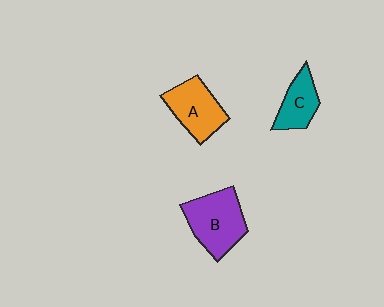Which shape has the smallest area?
Shape C (teal).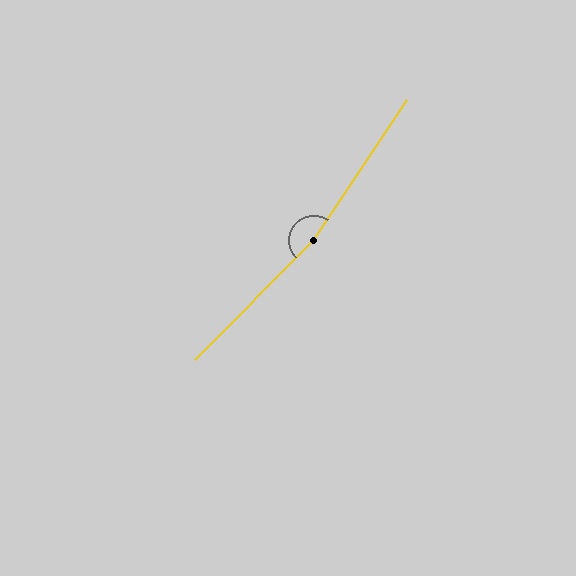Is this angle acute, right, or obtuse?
It is obtuse.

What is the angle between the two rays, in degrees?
Approximately 169 degrees.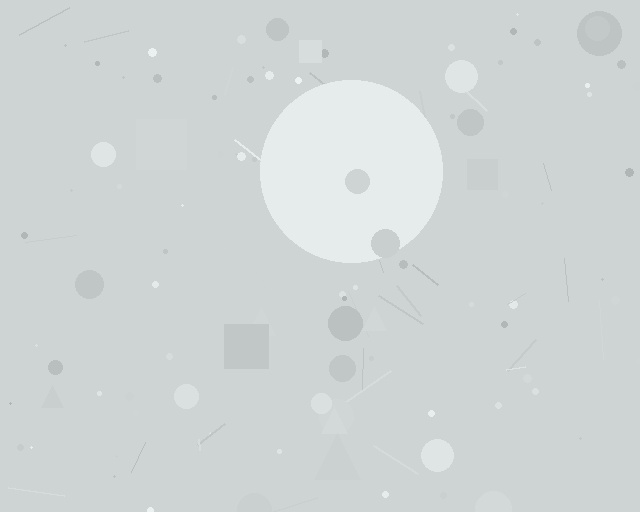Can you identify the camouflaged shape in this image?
The camouflaged shape is a circle.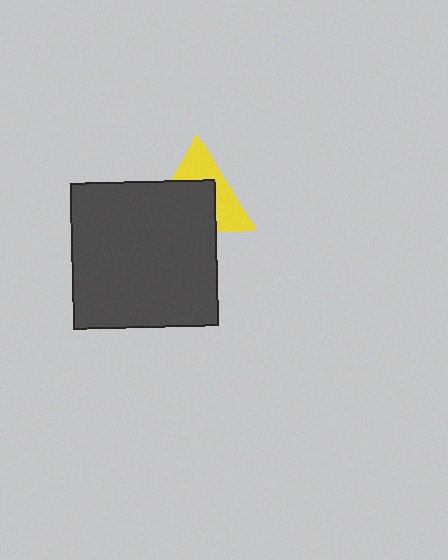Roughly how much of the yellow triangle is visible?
About half of it is visible (roughly 46%).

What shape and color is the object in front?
The object in front is a dark gray square.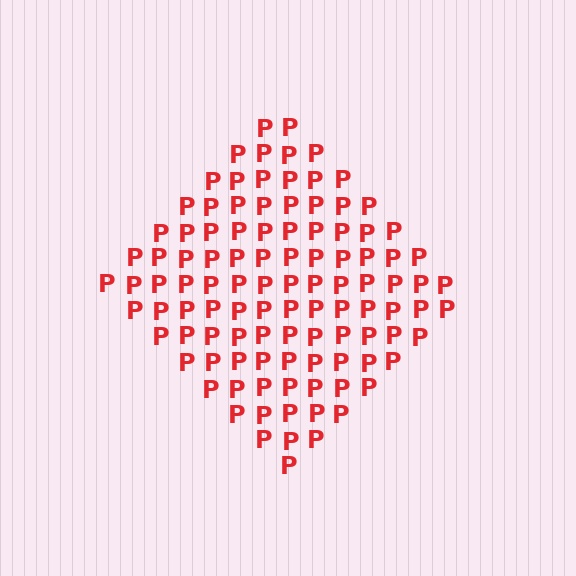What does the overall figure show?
The overall figure shows a diamond.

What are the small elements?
The small elements are letter P's.